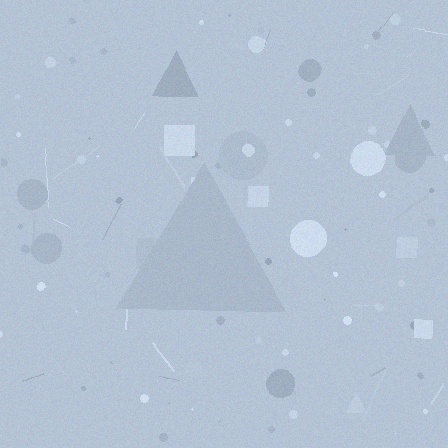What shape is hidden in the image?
A triangle is hidden in the image.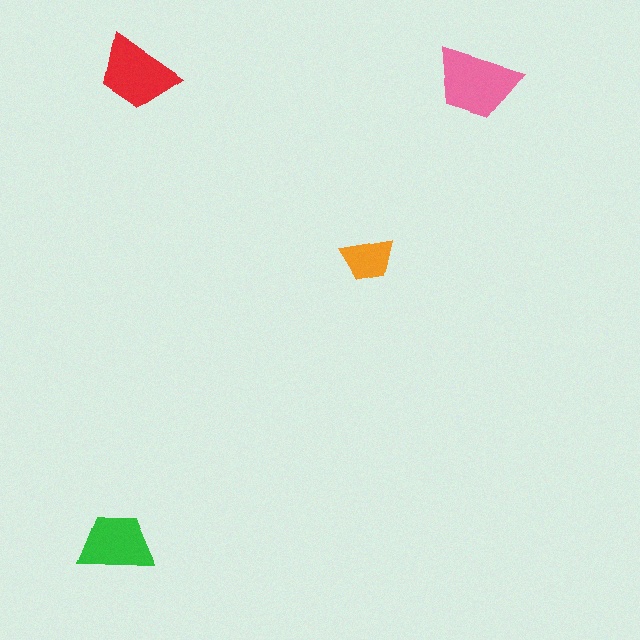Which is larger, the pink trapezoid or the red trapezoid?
The pink one.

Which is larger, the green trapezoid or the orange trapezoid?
The green one.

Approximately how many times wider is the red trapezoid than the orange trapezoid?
About 1.5 times wider.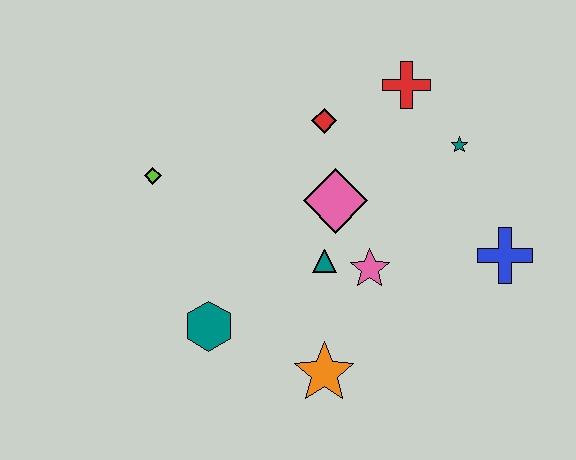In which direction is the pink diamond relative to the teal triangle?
The pink diamond is above the teal triangle.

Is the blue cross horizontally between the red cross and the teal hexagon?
No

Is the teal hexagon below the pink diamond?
Yes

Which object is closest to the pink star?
The teal triangle is closest to the pink star.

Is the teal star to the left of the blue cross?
Yes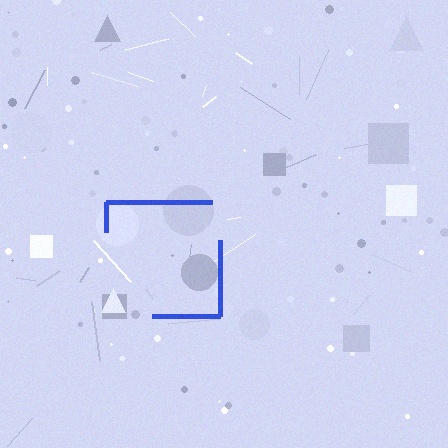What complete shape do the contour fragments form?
The contour fragments form a square.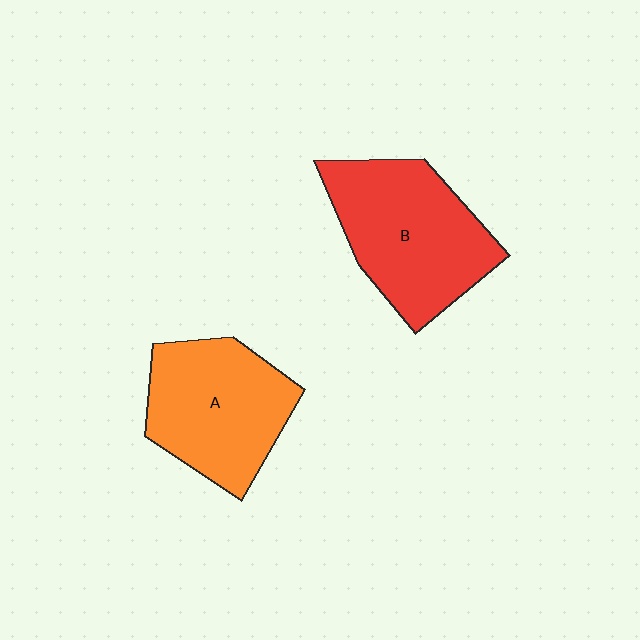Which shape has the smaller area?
Shape A (orange).